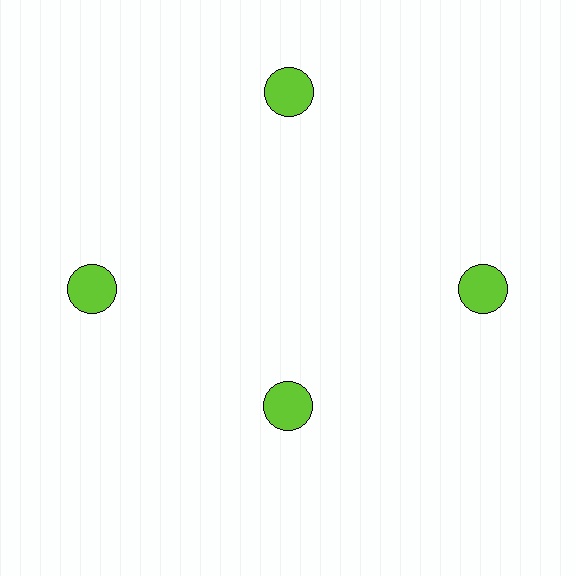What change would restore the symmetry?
The symmetry would be restored by moving it outward, back onto the ring so that all 4 circles sit at equal angles and equal distance from the center.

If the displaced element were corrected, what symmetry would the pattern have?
It would have 4-fold rotational symmetry — the pattern would map onto itself every 90 degrees.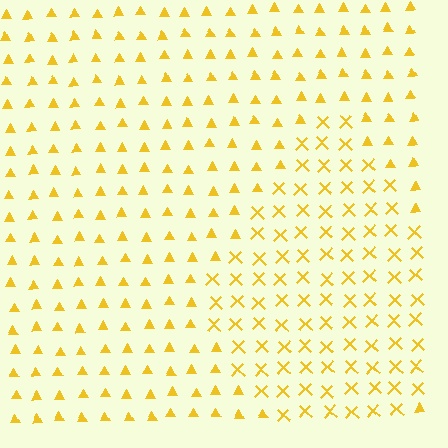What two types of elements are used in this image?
The image uses X marks inside the diamond region and triangles outside it.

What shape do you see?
I see a diamond.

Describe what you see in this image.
The image is filled with small yellow elements arranged in a uniform grid. A diamond-shaped region contains X marks, while the surrounding area contains triangles. The boundary is defined purely by the change in element shape.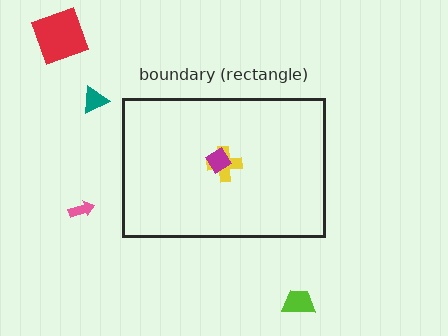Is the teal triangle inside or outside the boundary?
Outside.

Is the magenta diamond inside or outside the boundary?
Inside.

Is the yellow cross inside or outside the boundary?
Inside.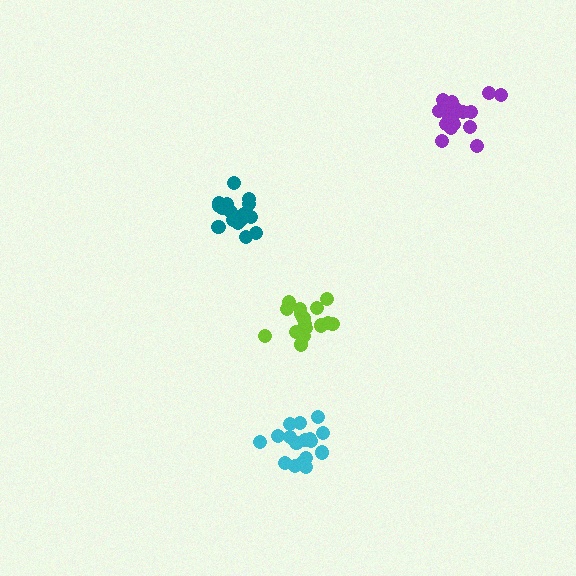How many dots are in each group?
Group 1: 17 dots, Group 2: 17 dots, Group 3: 18 dots, Group 4: 17 dots (69 total).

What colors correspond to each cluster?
The clusters are colored: cyan, purple, teal, lime.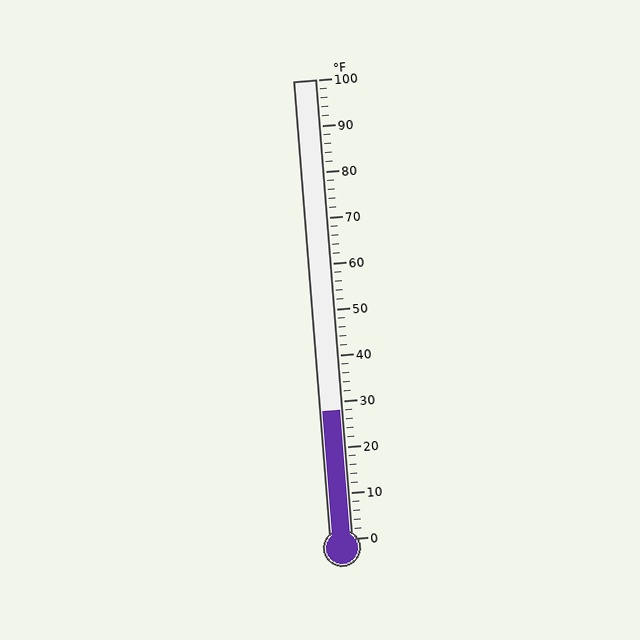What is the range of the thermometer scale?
The thermometer scale ranges from 0°F to 100°F.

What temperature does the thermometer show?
The thermometer shows approximately 28°F.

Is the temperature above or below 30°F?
The temperature is below 30°F.